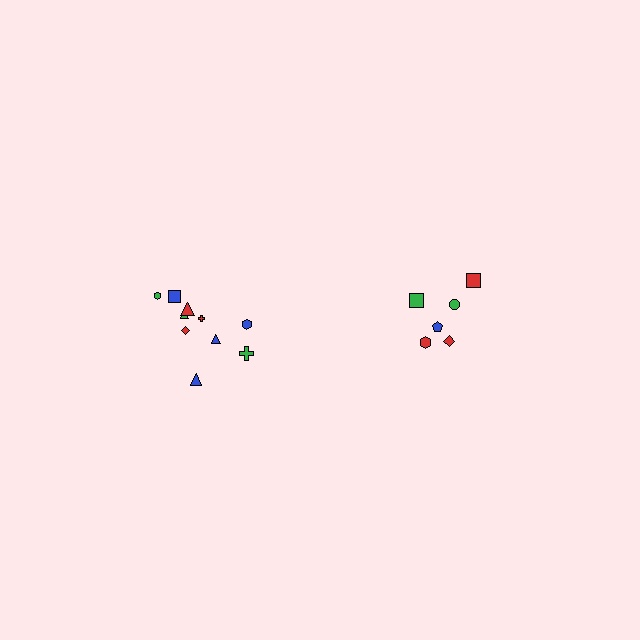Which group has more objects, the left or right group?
The left group.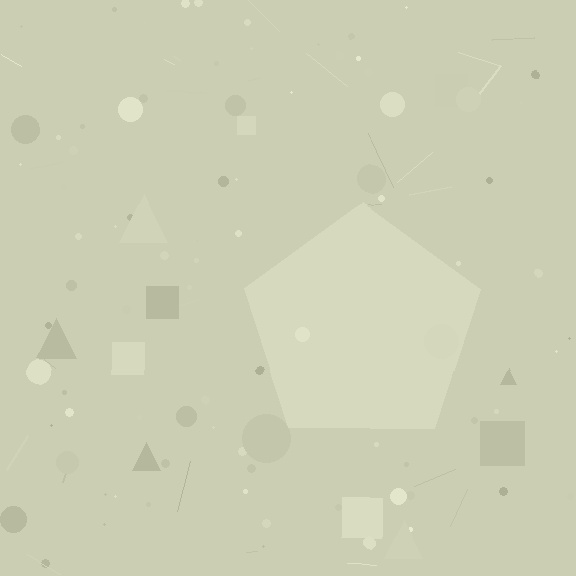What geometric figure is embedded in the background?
A pentagon is embedded in the background.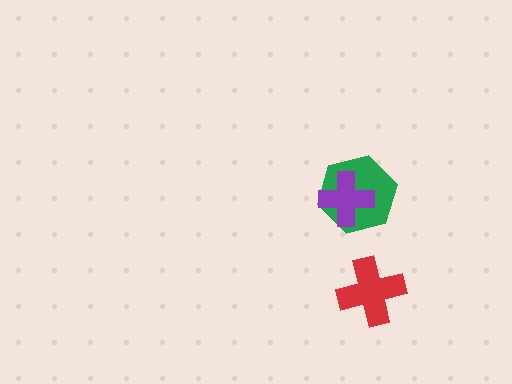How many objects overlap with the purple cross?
1 object overlaps with the purple cross.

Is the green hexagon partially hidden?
Yes, it is partially covered by another shape.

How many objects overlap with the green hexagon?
1 object overlaps with the green hexagon.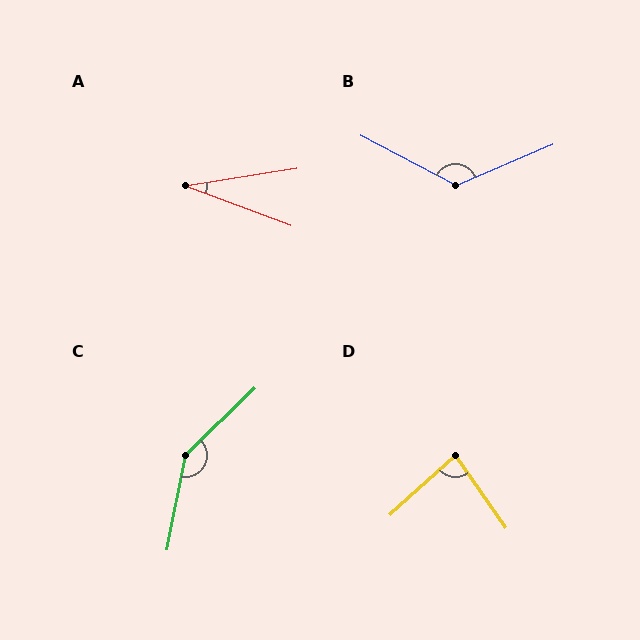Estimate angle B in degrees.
Approximately 129 degrees.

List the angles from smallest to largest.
A (29°), D (82°), B (129°), C (145°).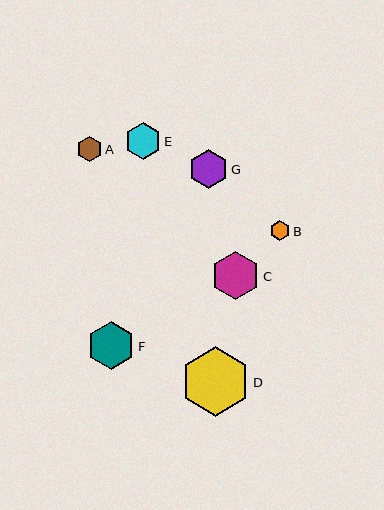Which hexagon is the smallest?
Hexagon B is the smallest with a size of approximately 20 pixels.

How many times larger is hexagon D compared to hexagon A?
Hexagon D is approximately 2.7 times the size of hexagon A.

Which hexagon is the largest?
Hexagon D is the largest with a size of approximately 69 pixels.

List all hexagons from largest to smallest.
From largest to smallest: D, C, F, G, E, A, B.